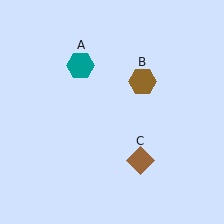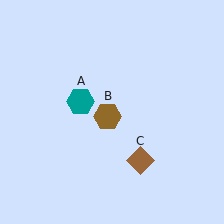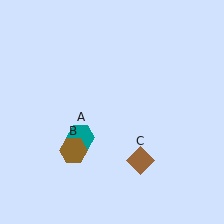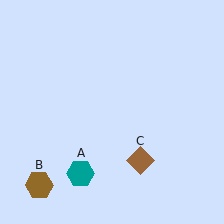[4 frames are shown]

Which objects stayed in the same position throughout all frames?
Brown diamond (object C) remained stationary.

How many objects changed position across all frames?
2 objects changed position: teal hexagon (object A), brown hexagon (object B).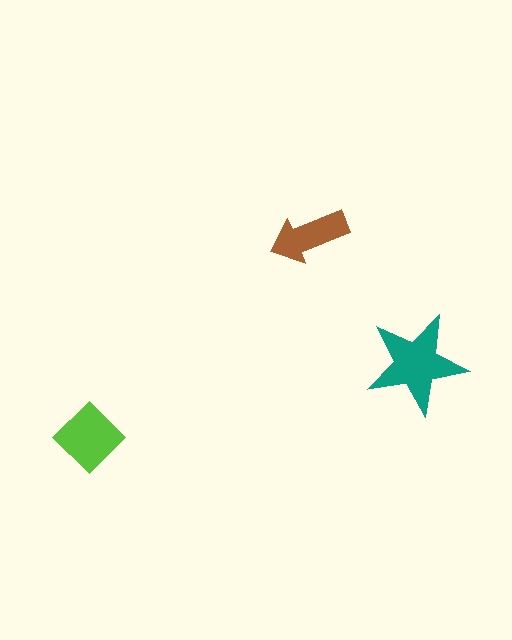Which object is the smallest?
The brown arrow.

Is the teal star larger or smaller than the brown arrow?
Larger.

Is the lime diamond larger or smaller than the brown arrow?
Larger.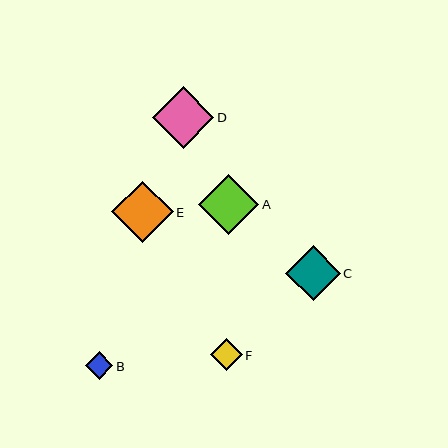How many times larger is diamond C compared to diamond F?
Diamond C is approximately 1.7 times the size of diamond F.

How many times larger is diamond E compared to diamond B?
Diamond E is approximately 2.2 times the size of diamond B.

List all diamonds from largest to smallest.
From largest to smallest: E, D, A, C, F, B.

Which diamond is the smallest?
Diamond B is the smallest with a size of approximately 28 pixels.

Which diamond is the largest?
Diamond E is the largest with a size of approximately 62 pixels.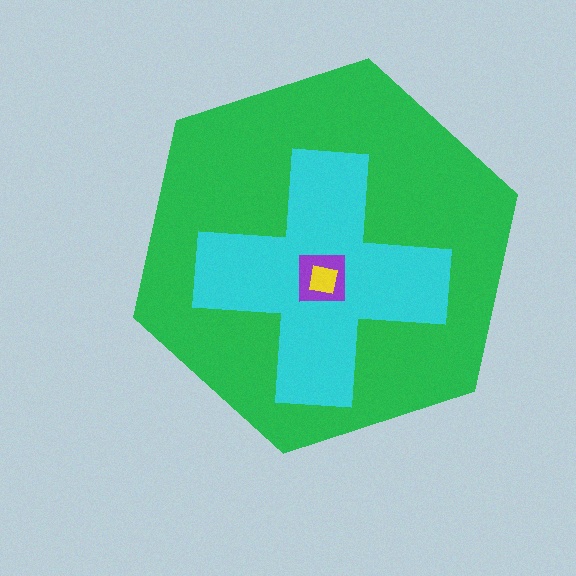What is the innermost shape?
The yellow square.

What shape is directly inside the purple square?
The yellow square.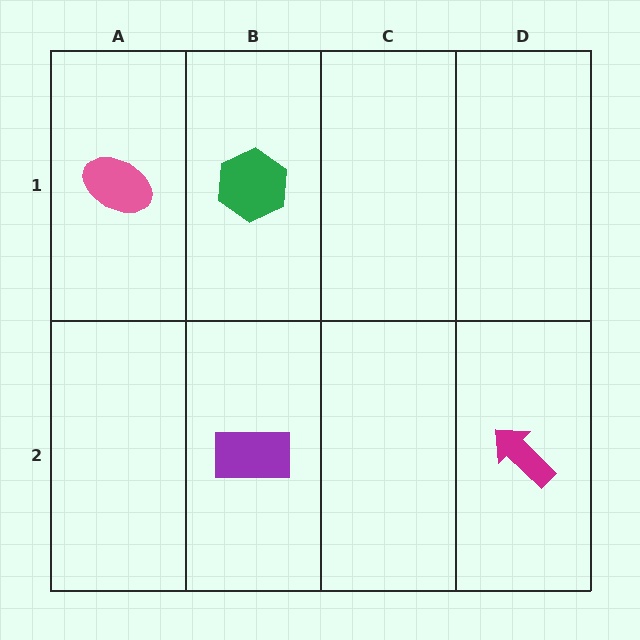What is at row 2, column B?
A purple rectangle.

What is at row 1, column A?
A pink ellipse.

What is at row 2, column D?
A magenta arrow.